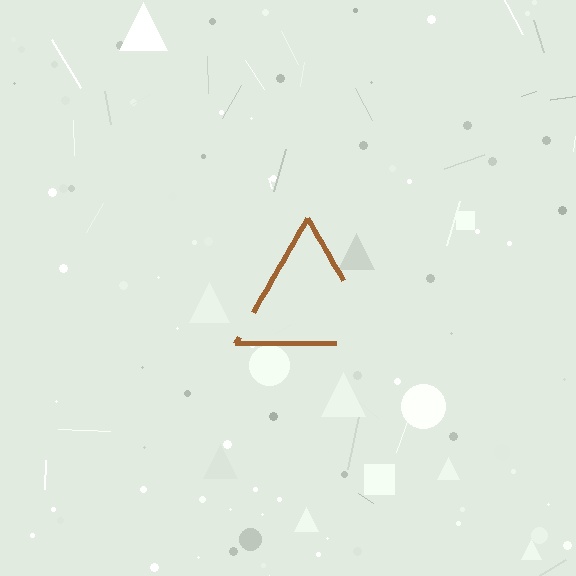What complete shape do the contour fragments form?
The contour fragments form a triangle.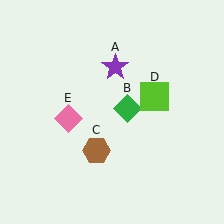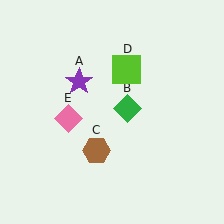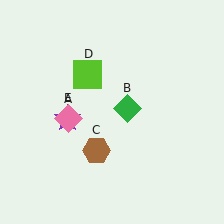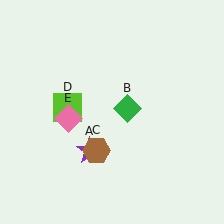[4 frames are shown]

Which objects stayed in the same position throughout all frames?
Green diamond (object B) and brown hexagon (object C) and pink diamond (object E) remained stationary.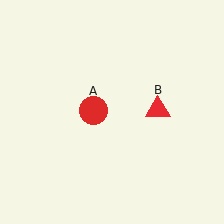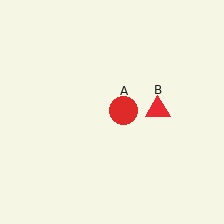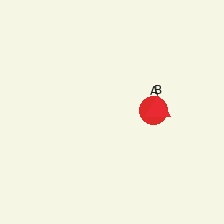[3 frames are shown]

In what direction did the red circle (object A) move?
The red circle (object A) moved right.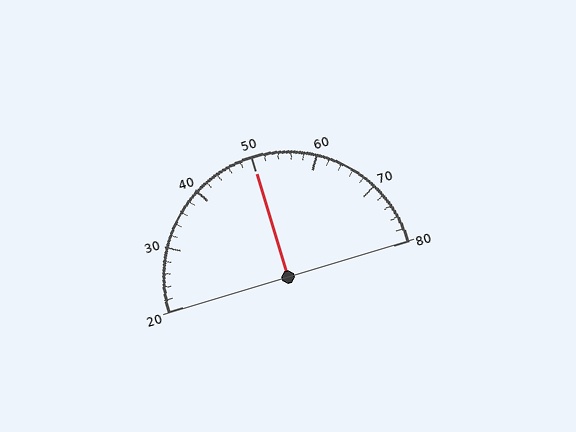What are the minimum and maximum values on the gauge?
The gauge ranges from 20 to 80.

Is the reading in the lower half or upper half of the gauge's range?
The reading is in the upper half of the range (20 to 80).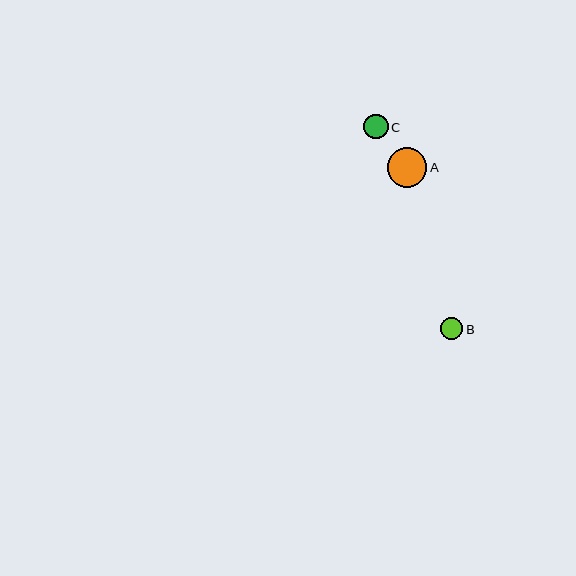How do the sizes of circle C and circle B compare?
Circle C and circle B are approximately the same size.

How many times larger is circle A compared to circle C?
Circle A is approximately 1.6 times the size of circle C.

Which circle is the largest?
Circle A is the largest with a size of approximately 40 pixels.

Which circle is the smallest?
Circle B is the smallest with a size of approximately 23 pixels.